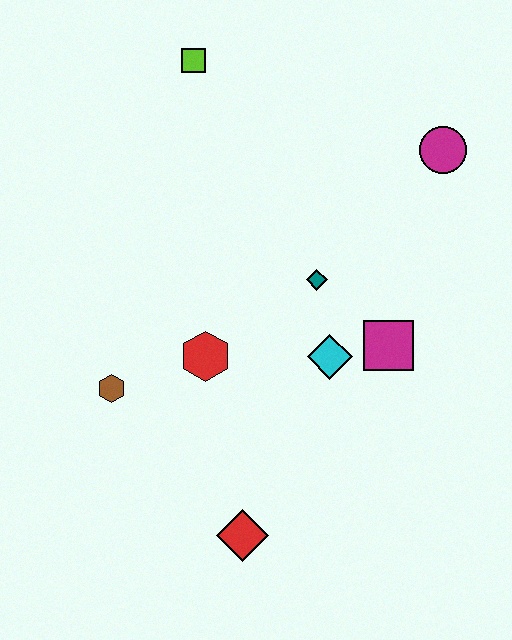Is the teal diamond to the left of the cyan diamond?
Yes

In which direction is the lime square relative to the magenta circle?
The lime square is to the left of the magenta circle.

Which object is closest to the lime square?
The teal diamond is closest to the lime square.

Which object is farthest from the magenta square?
The lime square is farthest from the magenta square.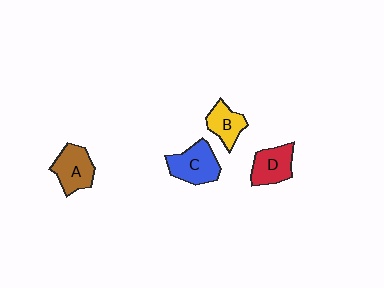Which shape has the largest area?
Shape C (blue).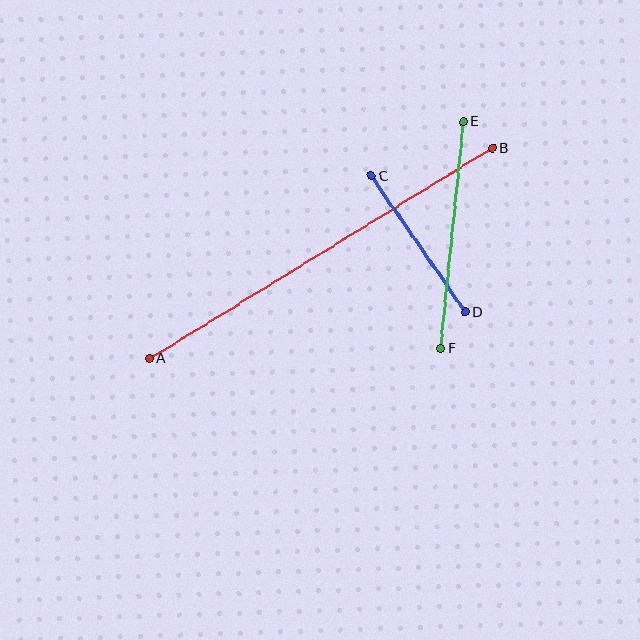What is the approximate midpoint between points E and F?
The midpoint is at approximately (452, 235) pixels.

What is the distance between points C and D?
The distance is approximately 165 pixels.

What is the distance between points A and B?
The distance is approximately 402 pixels.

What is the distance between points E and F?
The distance is approximately 228 pixels.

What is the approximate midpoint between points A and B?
The midpoint is at approximately (321, 253) pixels.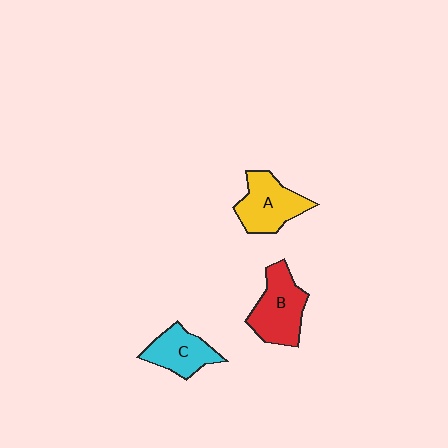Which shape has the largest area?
Shape B (red).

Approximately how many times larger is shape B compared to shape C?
Approximately 1.3 times.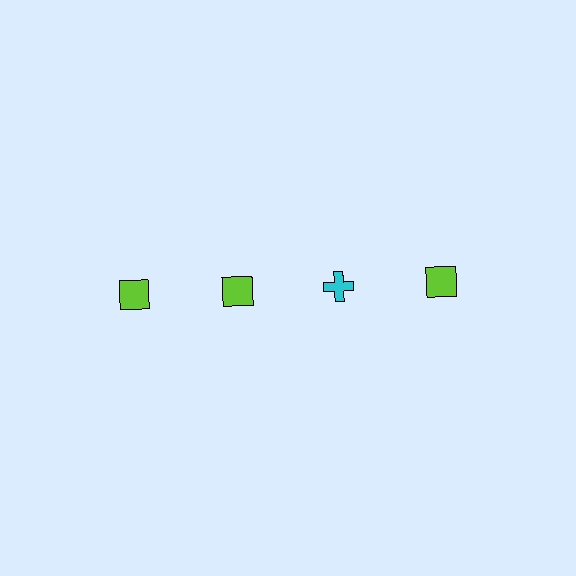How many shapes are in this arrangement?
There are 4 shapes arranged in a grid pattern.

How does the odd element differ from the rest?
It differs in both color (cyan instead of lime) and shape (cross instead of square).